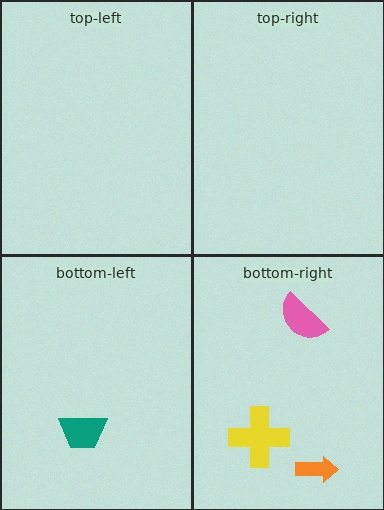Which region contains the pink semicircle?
The bottom-right region.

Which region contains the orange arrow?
The bottom-right region.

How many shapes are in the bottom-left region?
1.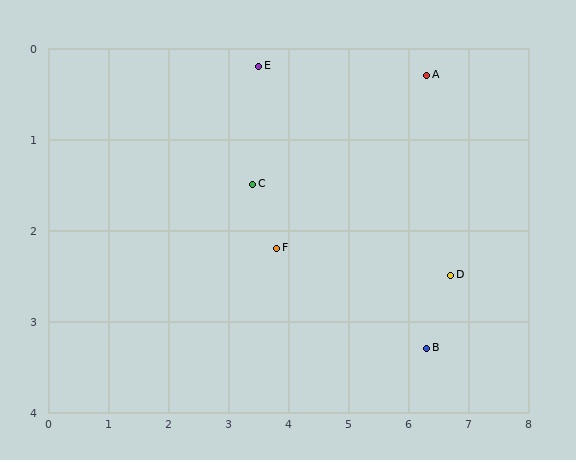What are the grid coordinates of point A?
Point A is at approximately (6.3, 0.3).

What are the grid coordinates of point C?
Point C is at approximately (3.4, 1.5).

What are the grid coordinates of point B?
Point B is at approximately (6.3, 3.3).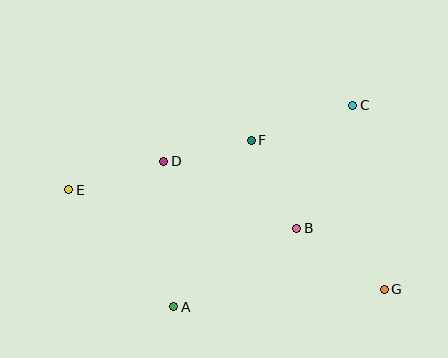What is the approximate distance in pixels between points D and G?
The distance between D and G is approximately 255 pixels.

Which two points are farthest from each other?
Points E and G are farthest from each other.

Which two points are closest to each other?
Points D and F are closest to each other.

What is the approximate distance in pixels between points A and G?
The distance between A and G is approximately 211 pixels.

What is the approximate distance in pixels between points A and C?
The distance between A and C is approximately 270 pixels.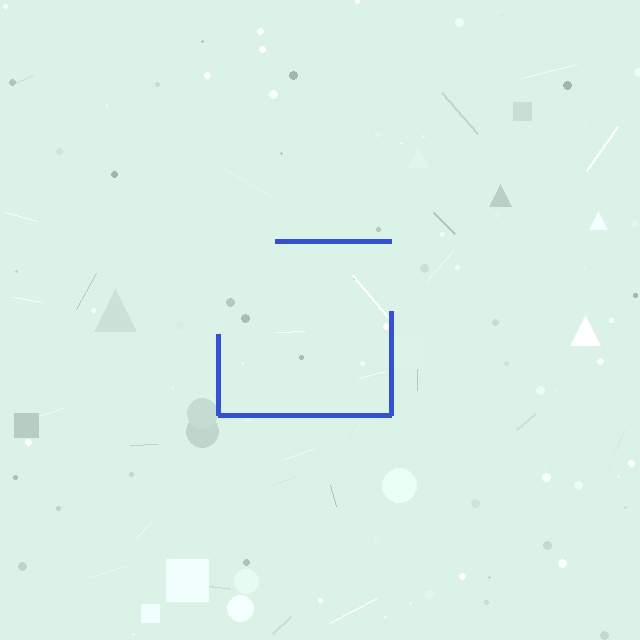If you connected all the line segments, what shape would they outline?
They would outline a square.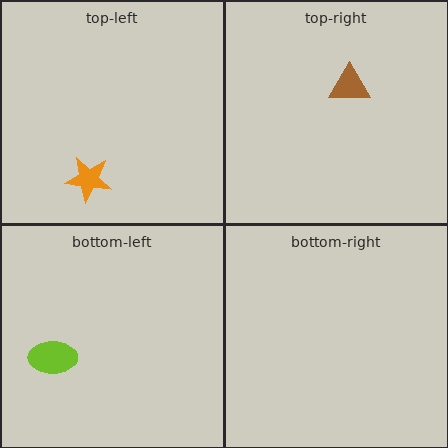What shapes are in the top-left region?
The orange star.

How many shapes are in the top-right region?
1.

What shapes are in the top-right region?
The brown triangle.